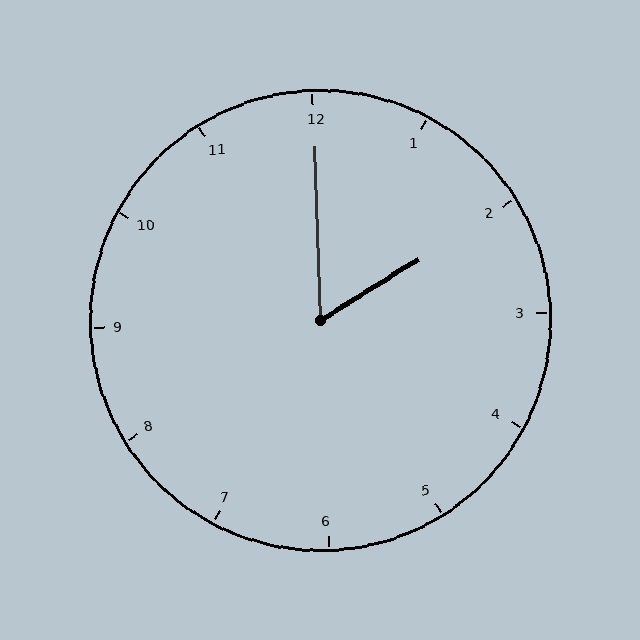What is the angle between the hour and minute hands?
Approximately 60 degrees.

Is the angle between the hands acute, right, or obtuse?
It is acute.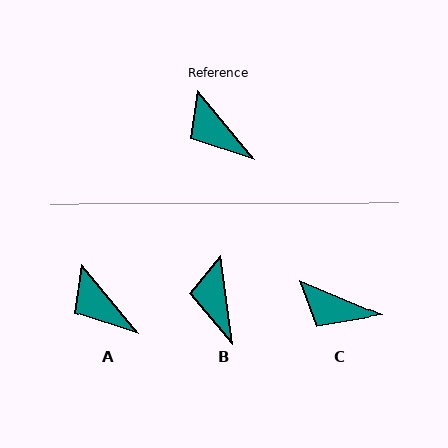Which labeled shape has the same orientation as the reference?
A.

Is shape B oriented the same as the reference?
No, it is off by about 32 degrees.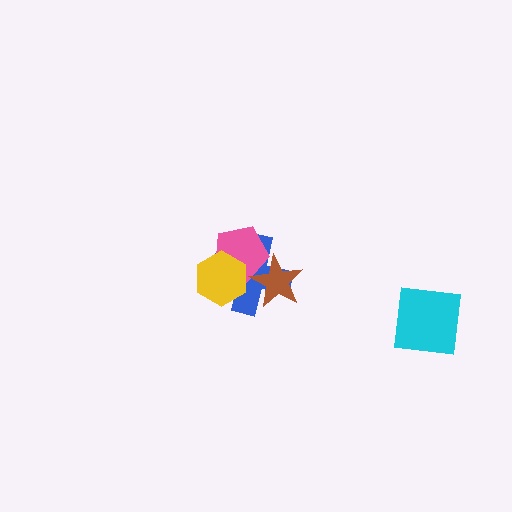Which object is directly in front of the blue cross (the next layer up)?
The pink pentagon is directly in front of the blue cross.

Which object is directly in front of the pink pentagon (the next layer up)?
The brown star is directly in front of the pink pentagon.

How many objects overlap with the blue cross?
3 objects overlap with the blue cross.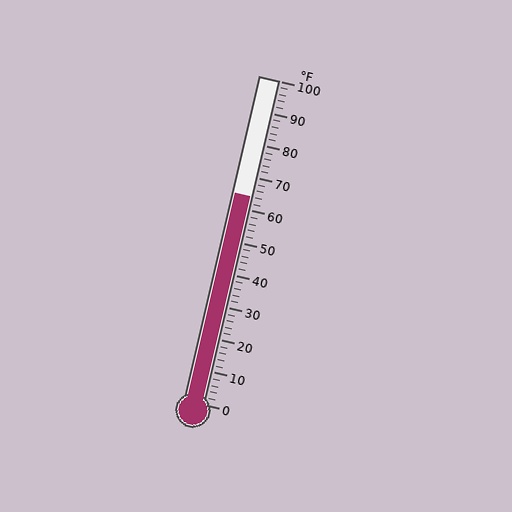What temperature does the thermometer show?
The thermometer shows approximately 64°F.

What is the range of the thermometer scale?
The thermometer scale ranges from 0°F to 100°F.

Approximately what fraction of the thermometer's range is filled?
The thermometer is filled to approximately 65% of its range.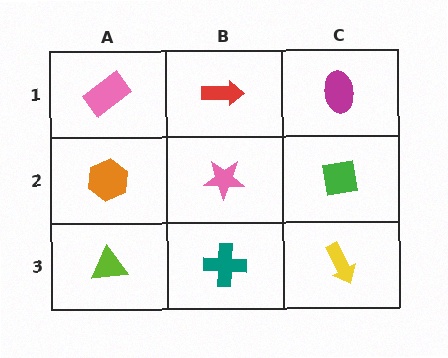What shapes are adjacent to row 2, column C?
A magenta ellipse (row 1, column C), a yellow arrow (row 3, column C), a pink star (row 2, column B).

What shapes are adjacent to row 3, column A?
An orange hexagon (row 2, column A), a teal cross (row 3, column B).